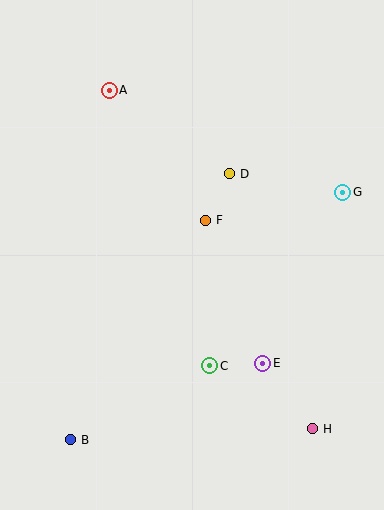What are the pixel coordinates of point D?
Point D is at (230, 174).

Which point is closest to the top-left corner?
Point A is closest to the top-left corner.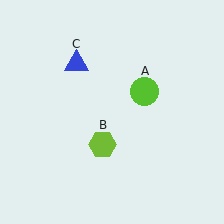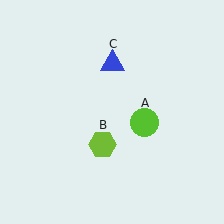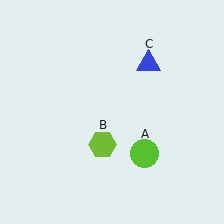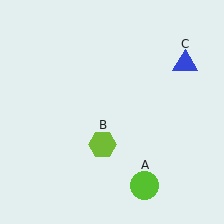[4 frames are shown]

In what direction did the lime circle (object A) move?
The lime circle (object A) moved down.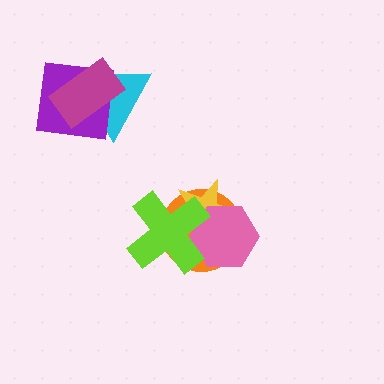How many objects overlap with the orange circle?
3 objects overlap with the orange circle.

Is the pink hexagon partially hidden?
Yes, it is partially covered by another shape.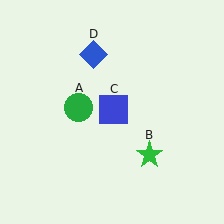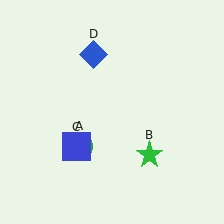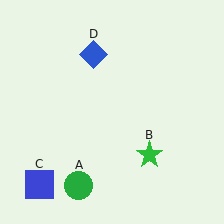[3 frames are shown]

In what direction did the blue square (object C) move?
The blue square (object C) moved down and to the left.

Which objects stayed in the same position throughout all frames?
Green star (object B) and blue diamond (object D) remained stationary.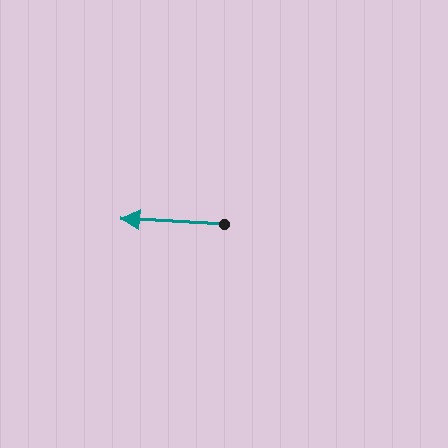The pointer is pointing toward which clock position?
Roughly 9 o'clock.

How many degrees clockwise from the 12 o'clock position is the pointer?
Approximately 273 degrees.